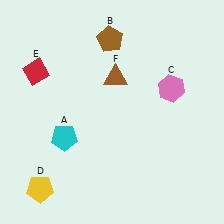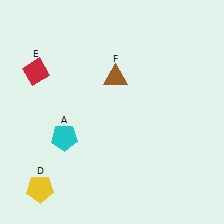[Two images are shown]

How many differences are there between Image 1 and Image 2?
There are 2 differences between the two images.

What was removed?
The brown pentagon (B), the pink hexagon (C) were removed in Image 2.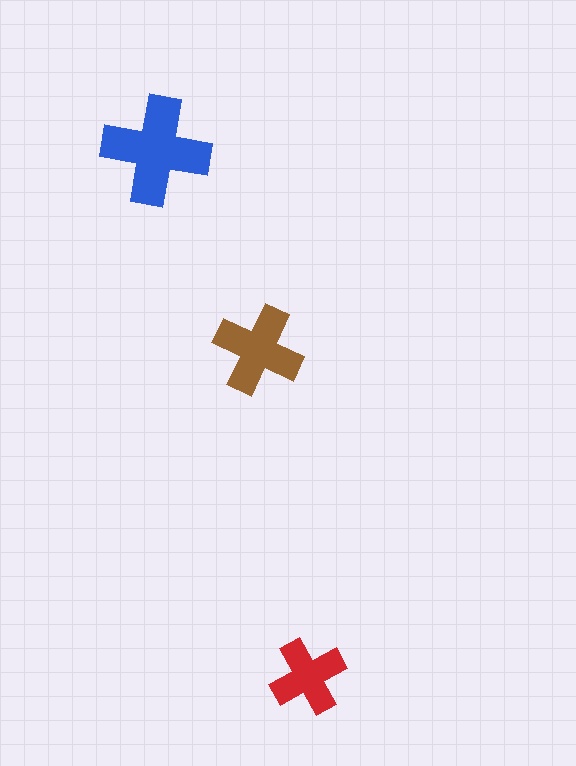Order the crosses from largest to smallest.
the blue one, the brown one, the red one.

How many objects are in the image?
There are 3 objects in the image.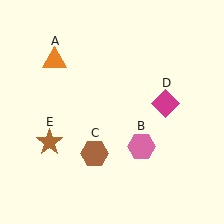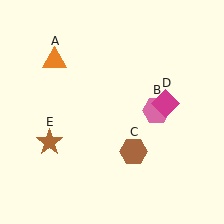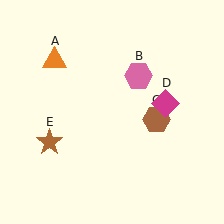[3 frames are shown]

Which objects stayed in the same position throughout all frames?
Orange triangle (object A) and magenta diamond (object D) and brown star (object E) remained stationary.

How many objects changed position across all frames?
2 objects changed position: pink hexagon (object B), brown hexagon (object C).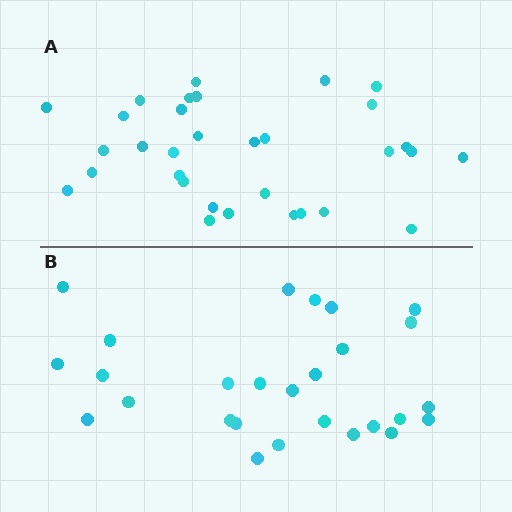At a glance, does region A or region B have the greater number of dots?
Region A (the top region) has more dots.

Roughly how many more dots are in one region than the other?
Region A has about 5 more dots than region B.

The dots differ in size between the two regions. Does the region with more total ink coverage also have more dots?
No. Region B has more total ink coverage because its dots are larger, but region A actually contains more individual dots. Total area can be misleading — the number of items is what matters here.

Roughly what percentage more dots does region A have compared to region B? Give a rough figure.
About 20% more.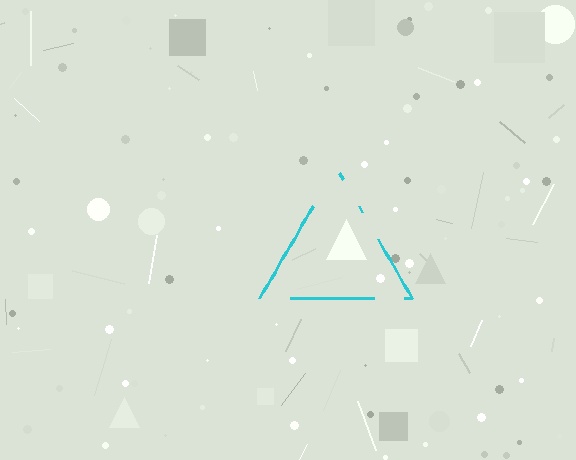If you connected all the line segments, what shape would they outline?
They would outline a triangle.